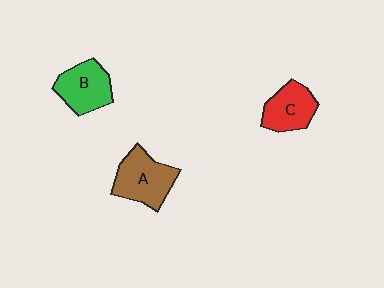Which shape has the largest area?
Shape A (brown).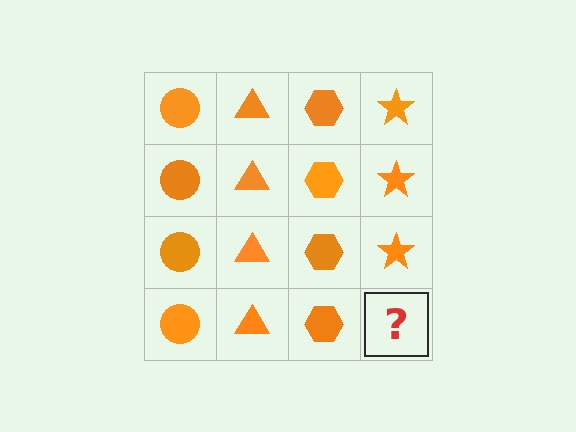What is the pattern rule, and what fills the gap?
The rule is that each column has a consistent shape. The gap should be filled with an orange star.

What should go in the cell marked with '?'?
The missing cell should contain an orange star.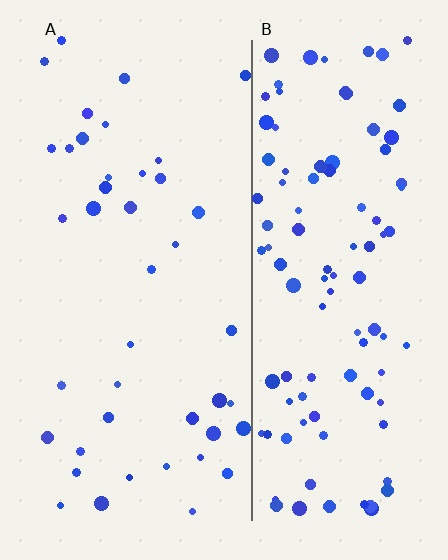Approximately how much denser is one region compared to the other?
Approximately 2.7× — region B over region A.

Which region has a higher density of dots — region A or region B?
B (the right).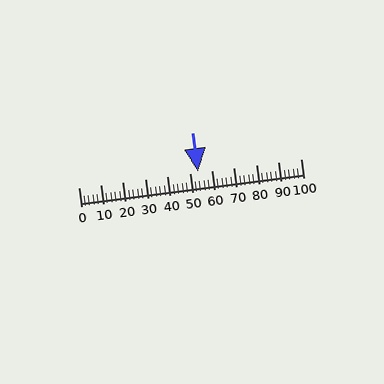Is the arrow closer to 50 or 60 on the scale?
The arrow is closer to 50.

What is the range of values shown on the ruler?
The ruler shows values from 0 to 100.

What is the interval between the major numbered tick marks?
The major tick marks are spaced 10 units apart.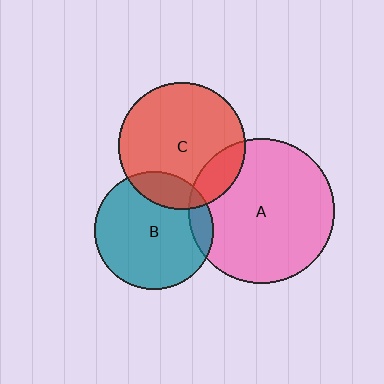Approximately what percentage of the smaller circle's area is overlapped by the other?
Approximately 15%.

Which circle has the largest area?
Circle A (pink).